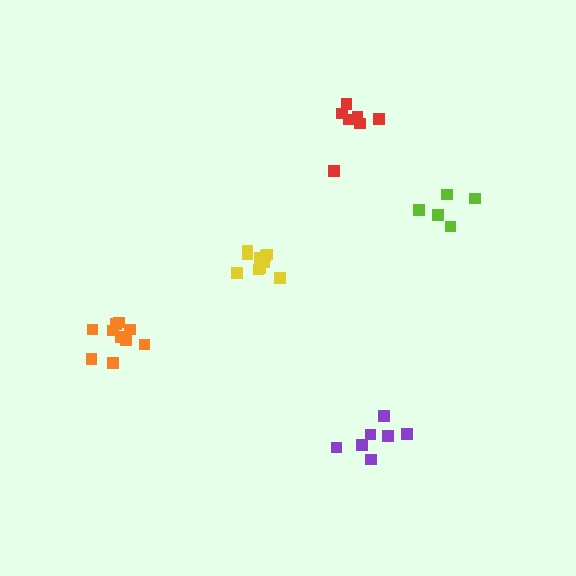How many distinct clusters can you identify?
There are 5 distinct clusters.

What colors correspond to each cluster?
The clusters are colored: yellow, purple, red, lime, orange.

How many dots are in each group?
Group 1: 10 dots, Group 2: 7 dots, Group 3: 7 dots, Group 4: 5 dots, Group 5: 10 dots (39 total).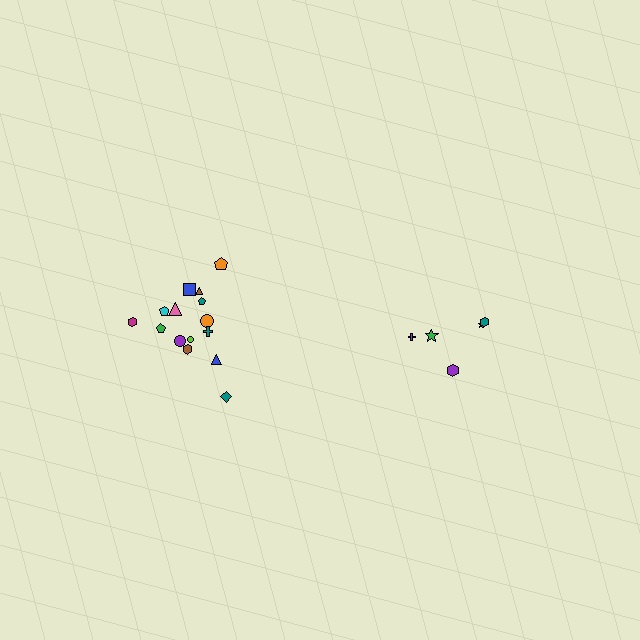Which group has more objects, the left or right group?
The left group.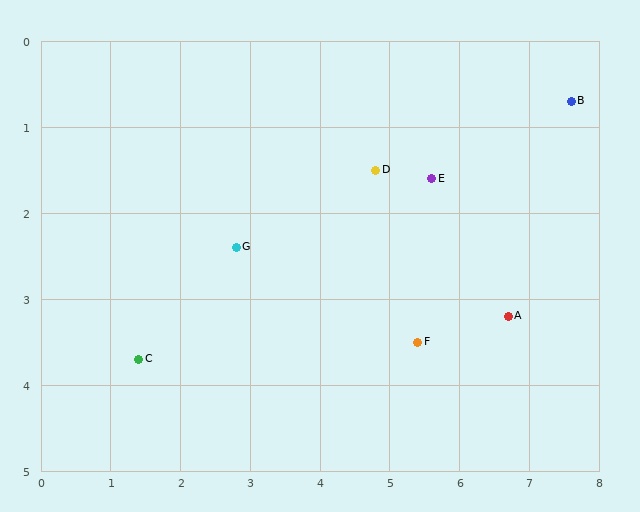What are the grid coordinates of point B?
Point B is at approximately (7.6, 0.7).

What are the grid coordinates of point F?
Point F is at approximately (5.4, 3.5).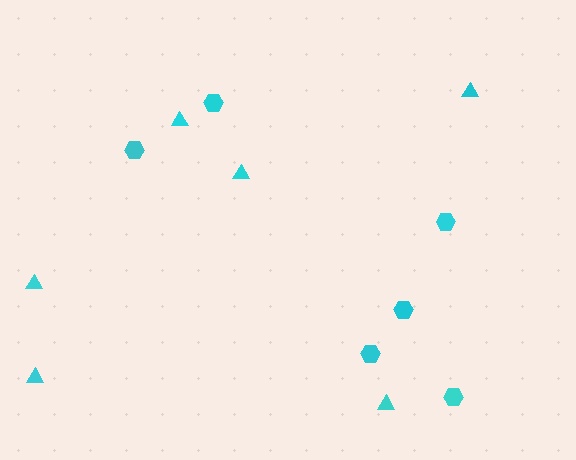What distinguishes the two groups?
There are 2 groups: one group of triangles (6) and one group of hexagons (6).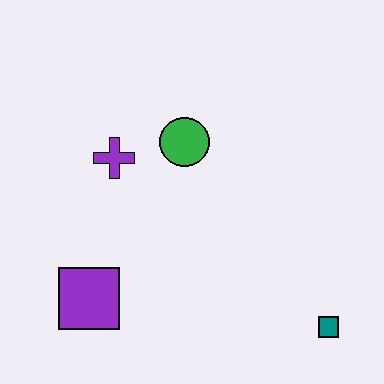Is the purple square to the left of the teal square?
Yes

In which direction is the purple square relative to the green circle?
The purple square is below the green circle.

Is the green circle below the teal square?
No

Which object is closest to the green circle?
The purple cross is closest to the green circle.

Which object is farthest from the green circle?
The teal square is farthest from the green circle.